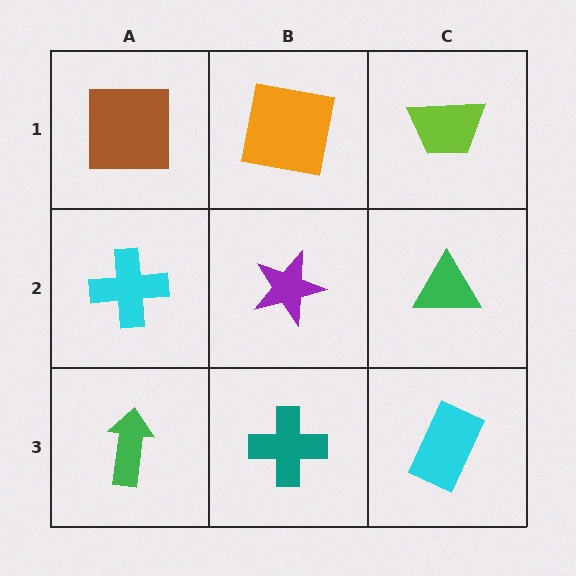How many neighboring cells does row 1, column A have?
2.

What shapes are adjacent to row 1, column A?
A cyan cross (row 2, column A), an orange square (row 1, column B).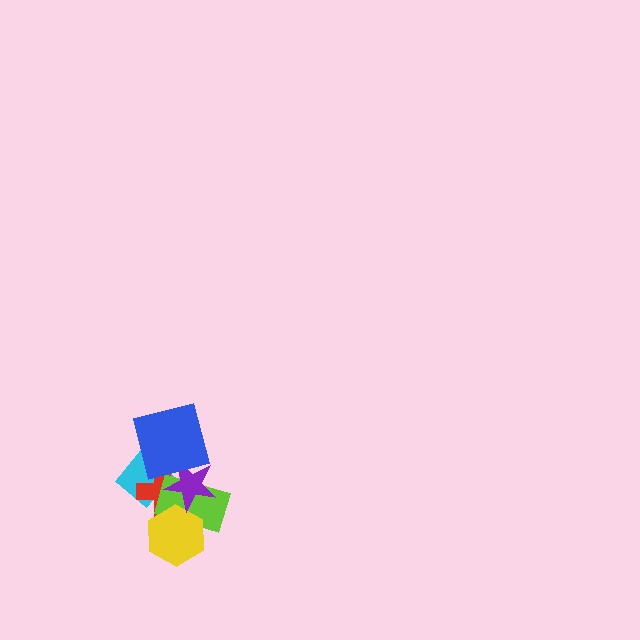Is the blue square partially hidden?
No, no other shape covers it.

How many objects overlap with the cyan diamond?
4 objects overlap with the cyan diamond.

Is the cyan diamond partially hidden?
Yes, it is partially covered by another shape.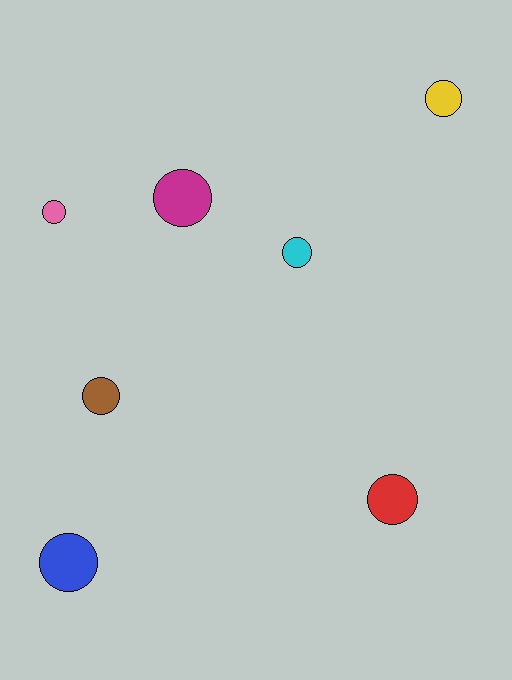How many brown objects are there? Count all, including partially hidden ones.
There is 1 brown object.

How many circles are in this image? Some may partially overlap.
There are 7 circles.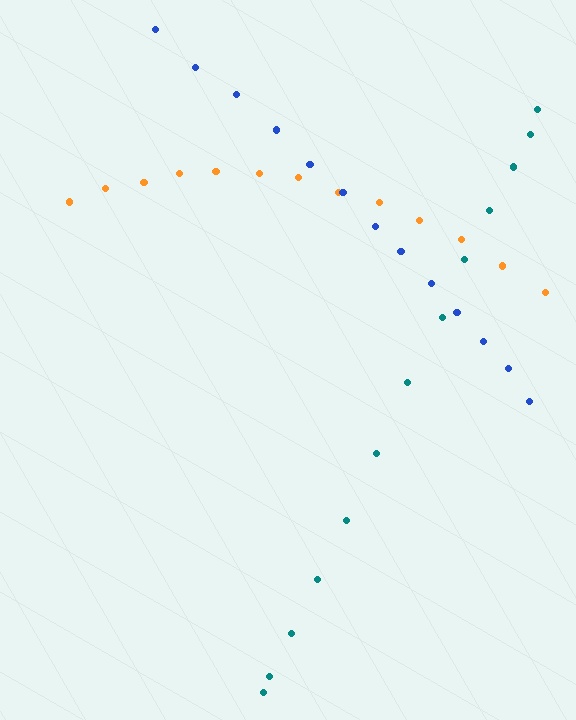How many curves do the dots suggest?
There are 3 distinct paths.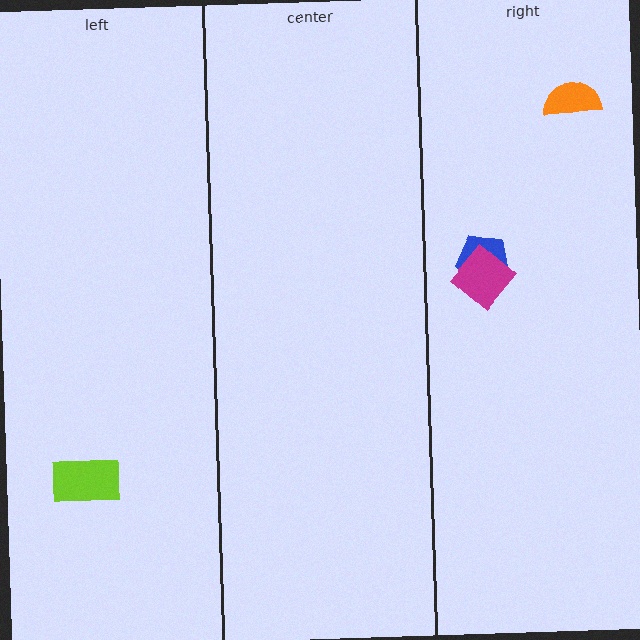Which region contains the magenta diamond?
The right region.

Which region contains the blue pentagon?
The right region.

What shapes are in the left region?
The lime rectangle.